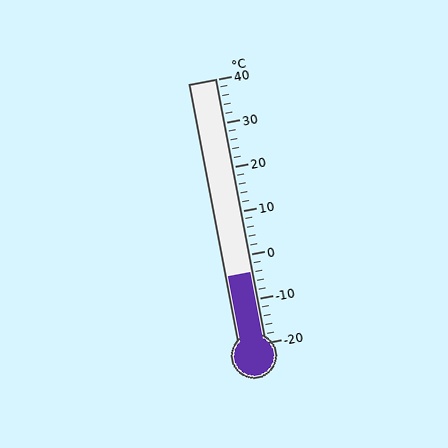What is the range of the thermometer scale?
The thermometer scale ranges from -20°C to 40°C.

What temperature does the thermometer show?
The thermometer shows approximately -4°C.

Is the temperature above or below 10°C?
The temperature is below 10°C.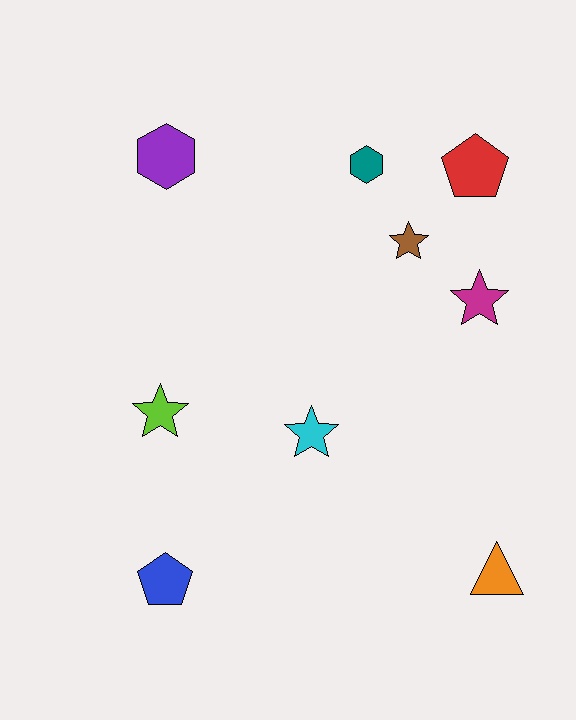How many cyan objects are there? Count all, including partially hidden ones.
There is 1 cyan object.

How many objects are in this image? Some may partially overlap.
There are 9 objects.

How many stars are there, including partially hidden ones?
There are 4 stars.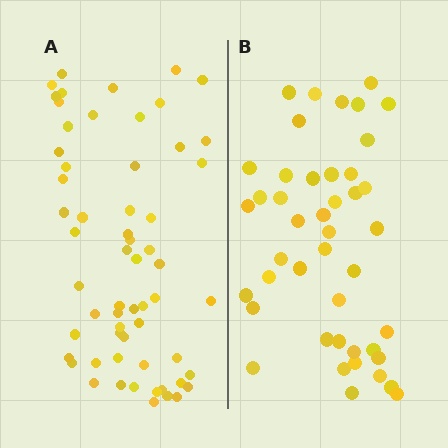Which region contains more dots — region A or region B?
Region A (the left region) has more dots.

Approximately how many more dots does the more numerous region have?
Region A has approximately 15 more dots than region B.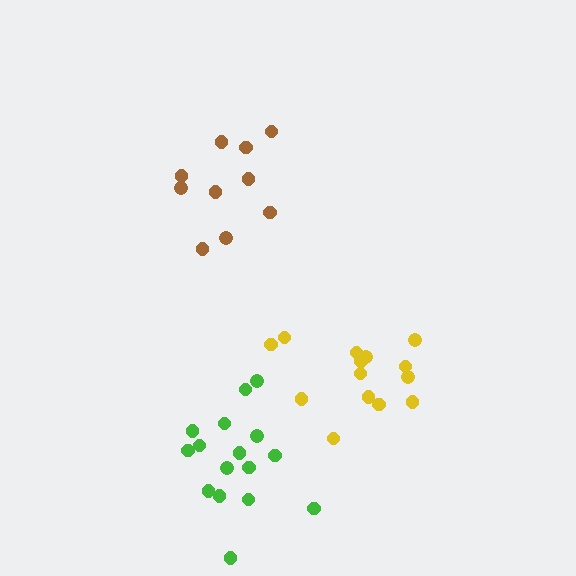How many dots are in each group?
Group 1: 10 dots, Group 2: 14 dots, Group 3: 16 dots (40 total).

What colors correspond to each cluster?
The clusters are colored: brown, yellow, green.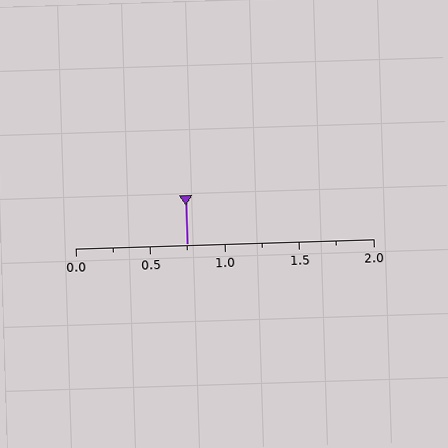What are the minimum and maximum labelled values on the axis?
The axis runs from 0.0 to 2.0.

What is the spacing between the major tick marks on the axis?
The major ticks are spaced 0.5 apart.